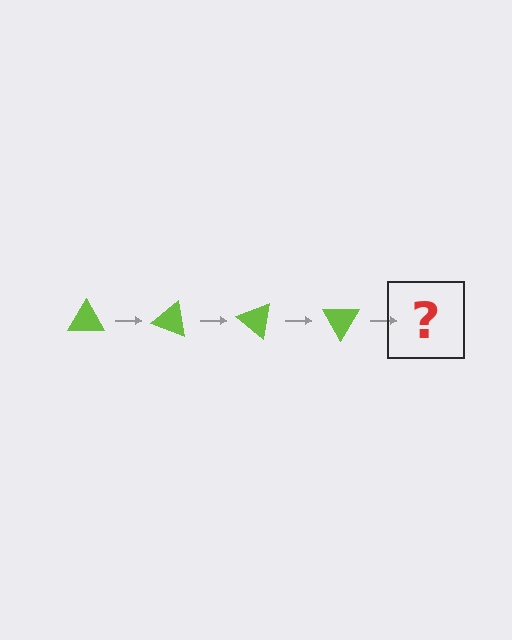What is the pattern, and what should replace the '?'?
The pattern is that the triangle rotates 20 degrees each step. The '?' should be a lime triangle rotated 80 degrees.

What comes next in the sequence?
The next element should be a lime triangle rotated 80 degrees.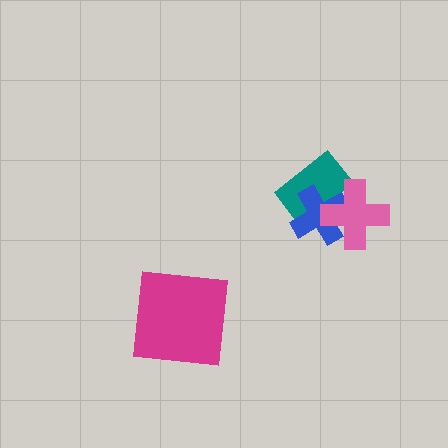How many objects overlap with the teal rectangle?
2 objects overlap with the teal rectangle.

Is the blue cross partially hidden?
Yes, it is partially covered by another shape.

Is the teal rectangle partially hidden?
Yes, it is partially covered by another shape.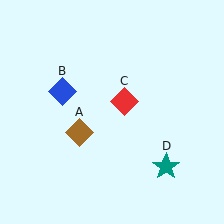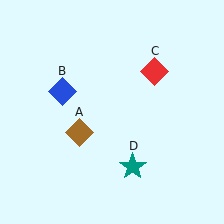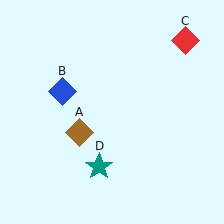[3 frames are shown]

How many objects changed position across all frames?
2 objects changed position: red diamond (object C), teal star (object D).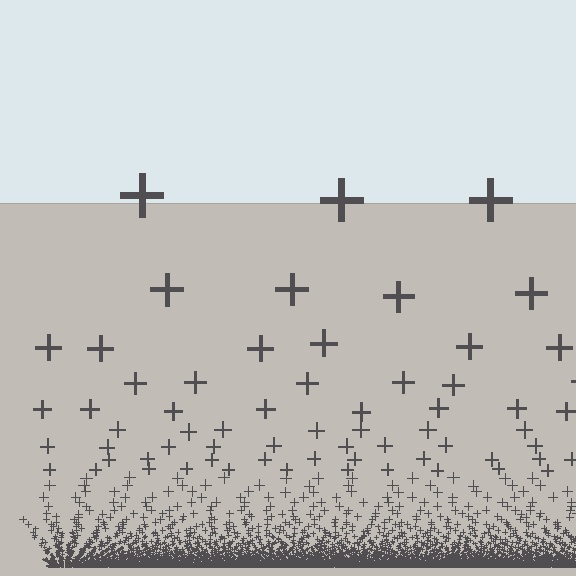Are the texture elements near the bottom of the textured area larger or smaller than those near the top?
Smaller. The gradient is inverted — elements near the bottom are smaller and denser.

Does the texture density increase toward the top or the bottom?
Density increases toward the bottom.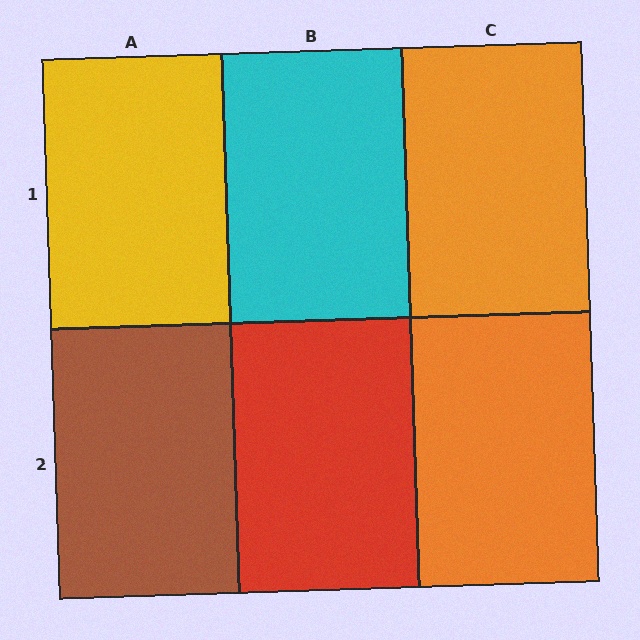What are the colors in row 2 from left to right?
Brown, red, orange.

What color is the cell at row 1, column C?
Orange.